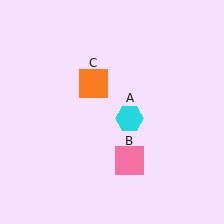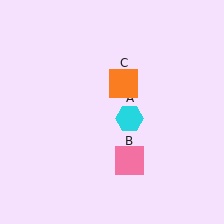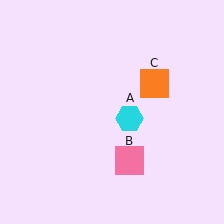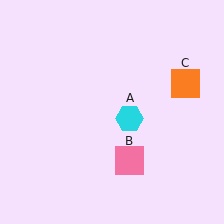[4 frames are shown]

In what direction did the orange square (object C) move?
The orange square (object C) moved right.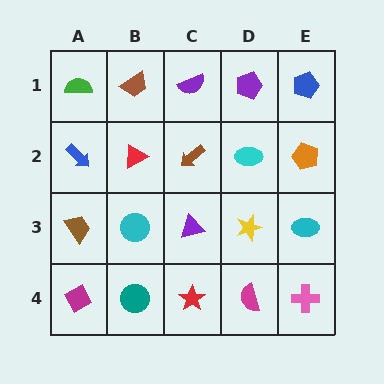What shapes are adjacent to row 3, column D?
A cyan ellipse (row 2, column D), a magenta semicircle (row 4, column D), a purple triangle (row 3, column C), a cyan ellipse (row 3, column E).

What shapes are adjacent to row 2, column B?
A brown trapezoid (row 1, column B), a cyan circle (row 3, column B), a blue arrow (row 2, column A), a brown arrow (row 2, column C).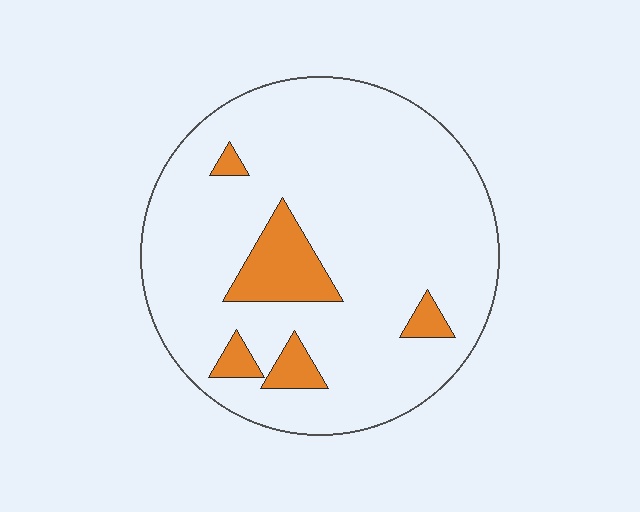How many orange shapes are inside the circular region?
5.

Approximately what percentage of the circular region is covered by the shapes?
Approximately 10%.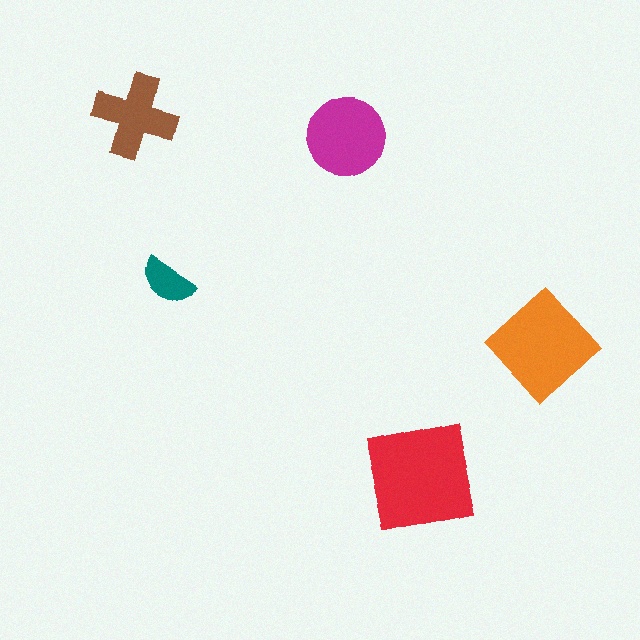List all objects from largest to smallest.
The red square, the orange diamond, the magenta circle, the brown cross, the teal semicircle.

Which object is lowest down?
The red square is bottommost.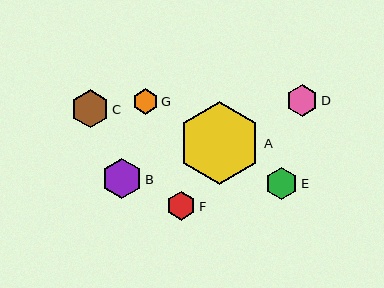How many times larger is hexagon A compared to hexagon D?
Hexagon A is approximately 2.6 times the size of hexagon D.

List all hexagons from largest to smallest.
From largest to smallest: A, B, C, E, D, F, G.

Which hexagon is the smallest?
Hexagon G is the smallest with a size of approximately 25 pixels.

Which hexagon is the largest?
Hexagon A is the largest with a size of approximately 83 pixels.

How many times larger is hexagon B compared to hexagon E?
Hexagon B is approximately 1.3 times the size of hexagon E.